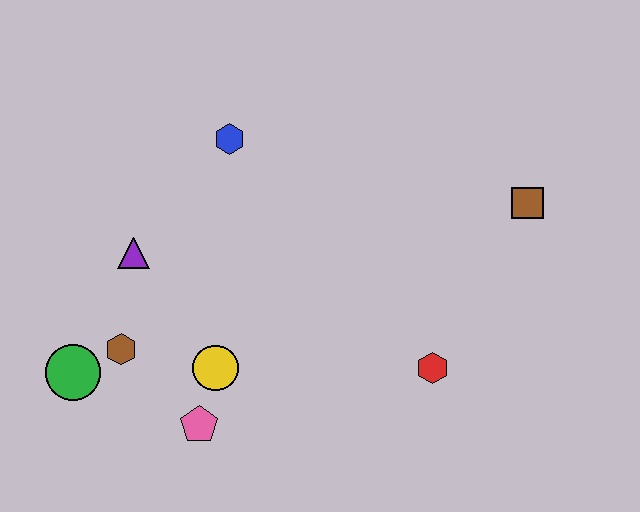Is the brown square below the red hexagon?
No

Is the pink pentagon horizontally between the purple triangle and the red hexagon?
Yes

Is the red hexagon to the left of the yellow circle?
No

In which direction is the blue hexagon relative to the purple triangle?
The blue hexagon is above the purple triangle.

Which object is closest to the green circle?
The brown hexagon is closest to the green circle.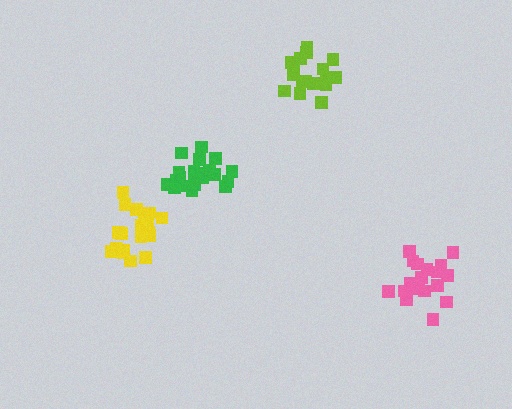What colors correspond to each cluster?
The clusters are colored: green, lime, yellow, pink.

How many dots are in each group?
Group 1: 20 dots, Group 2: 17 dots, Group 3: 19 dots, Group 4: 21 dots (77 total).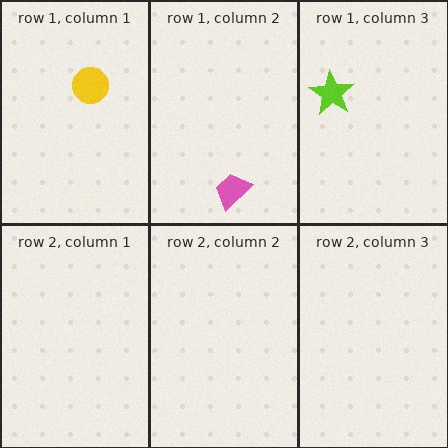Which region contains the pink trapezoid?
The row 1, column 2 region.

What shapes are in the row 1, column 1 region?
The yellow circle.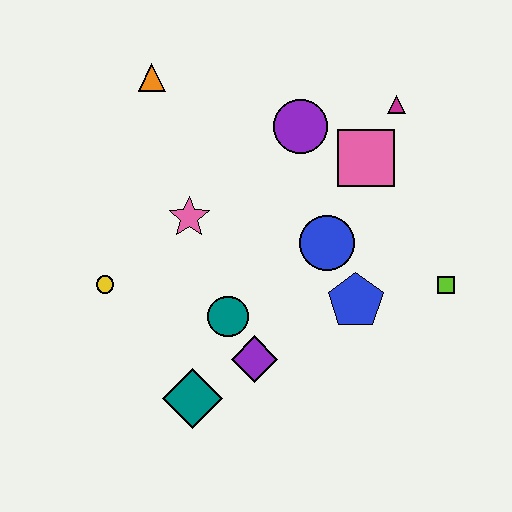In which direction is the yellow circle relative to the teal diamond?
The yellow circle is above the teal diamond.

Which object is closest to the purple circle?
The pink square is closest to the purple circle.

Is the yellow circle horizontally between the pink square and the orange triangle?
No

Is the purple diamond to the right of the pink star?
Yes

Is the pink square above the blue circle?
Yes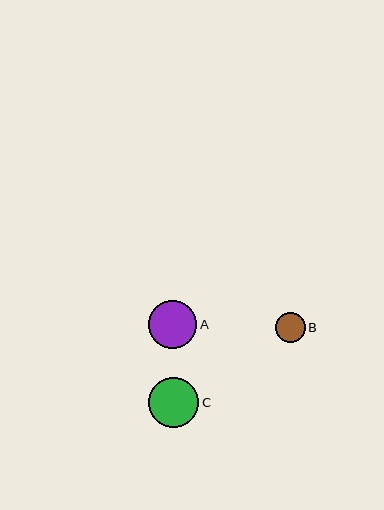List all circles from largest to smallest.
From largest to smallest: C, A, B.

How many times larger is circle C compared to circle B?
Circle C is approximately 1.7 times the size of circle B.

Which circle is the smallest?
Circle B is the smallest with a size of approximately 30 pixels.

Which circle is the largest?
Circle C is the largest with a size of approximately 51 pixels.